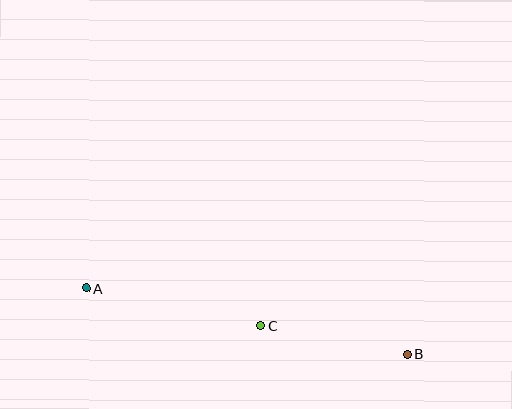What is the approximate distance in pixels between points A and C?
The distance between A and C is approximately 179 pixels.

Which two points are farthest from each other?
Points A and B are farthest from each other.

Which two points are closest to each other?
Points B and C are closest to each other.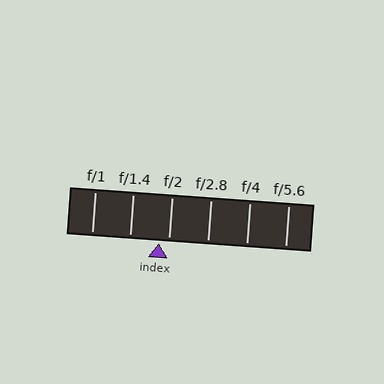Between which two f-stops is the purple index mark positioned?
The index mark is between f/1.4 and f/2.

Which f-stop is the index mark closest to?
The index mark is closest to f/2.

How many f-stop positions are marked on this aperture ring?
There are 6 f-stop positions marked.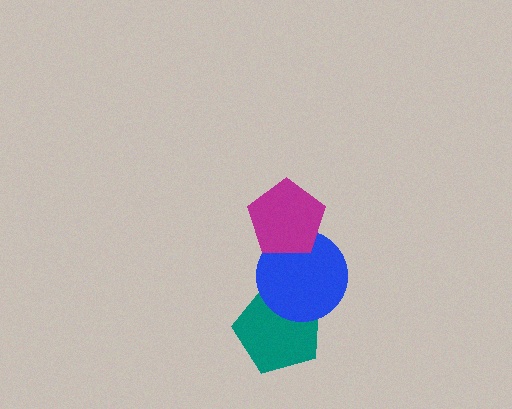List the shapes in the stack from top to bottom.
From top to bottom: the magenta pentagon, the blue circle, the teal pentagon.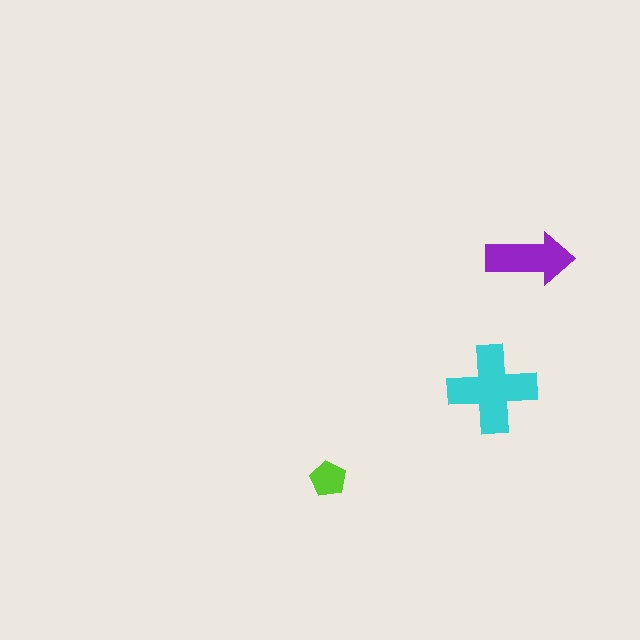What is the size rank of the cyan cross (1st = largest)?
1st.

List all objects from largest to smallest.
The cyan cross, the purple arrow, the lime pentagon.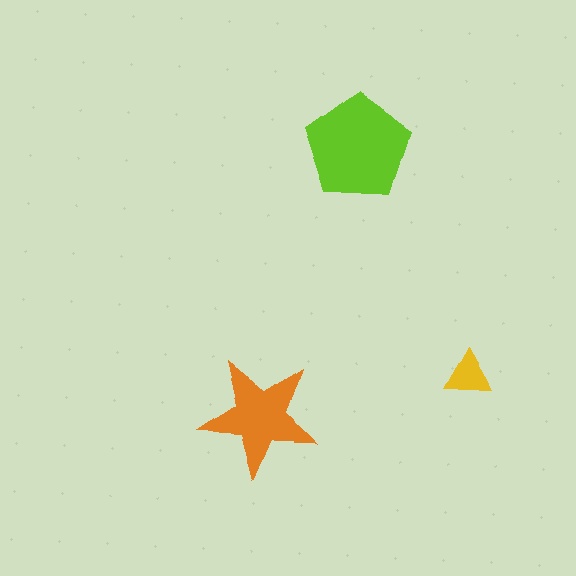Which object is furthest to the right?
The yellow triangle is rightmost.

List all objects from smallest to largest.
The yellow triangle, the orange star, the lime pentagon.